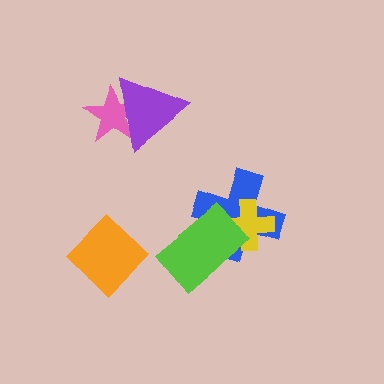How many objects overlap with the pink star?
1 object overlaps with the pink star.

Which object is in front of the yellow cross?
The lime rectangle is in front of the yellow cross.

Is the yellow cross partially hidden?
Yes, it is partially covered by another shape.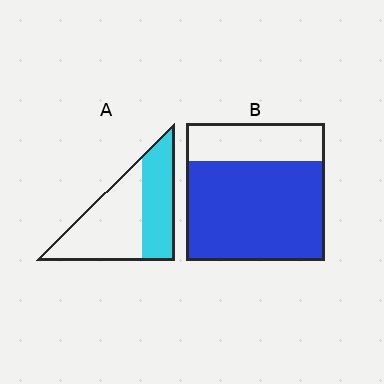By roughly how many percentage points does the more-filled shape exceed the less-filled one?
By roughly 30 percentage points (B over A).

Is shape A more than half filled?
No.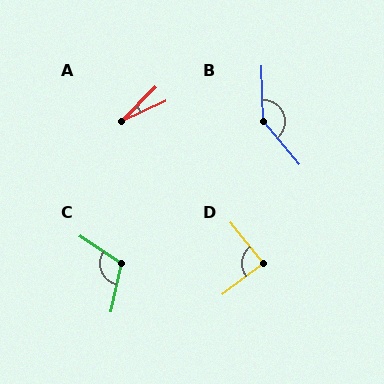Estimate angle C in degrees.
Approximately 111 degrees.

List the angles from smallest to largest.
A (20°), D (89°), C (111°), B (142°).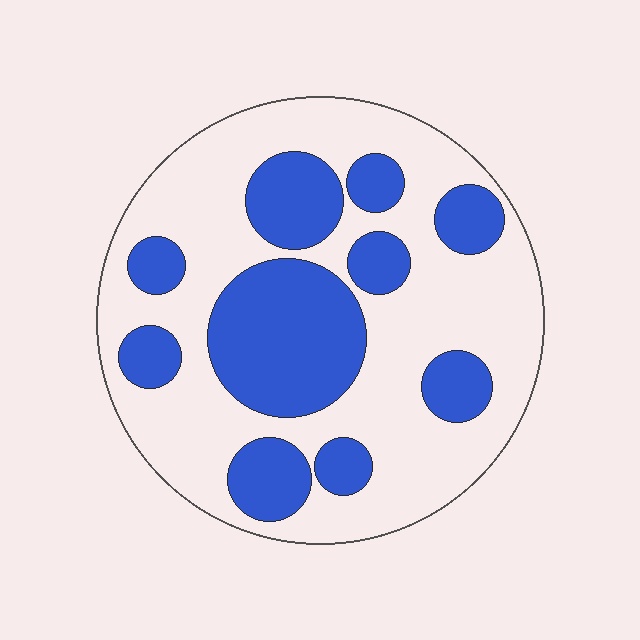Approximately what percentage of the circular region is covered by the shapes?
Approximately 35%.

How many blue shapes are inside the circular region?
10.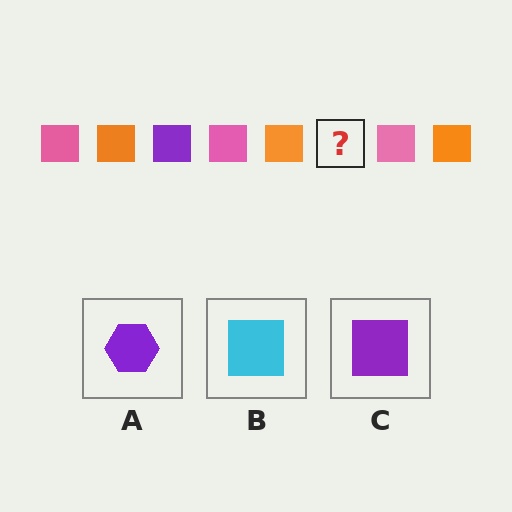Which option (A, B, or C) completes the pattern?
C.